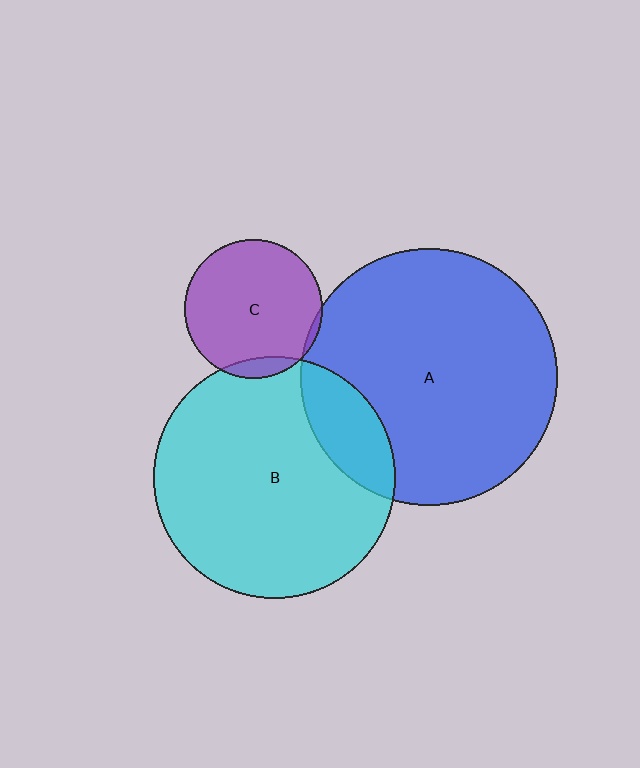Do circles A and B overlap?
Yes.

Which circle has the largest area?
Circle A (blue).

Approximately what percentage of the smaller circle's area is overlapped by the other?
Approximately 15%.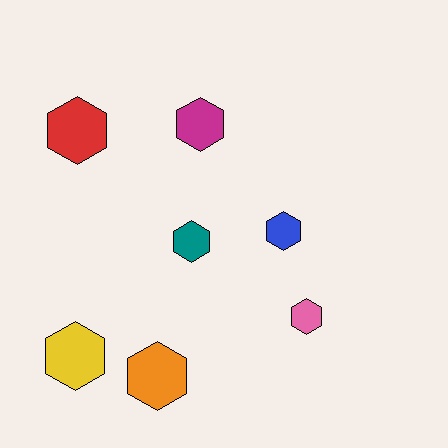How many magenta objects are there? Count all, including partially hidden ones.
There is 1 magenta object.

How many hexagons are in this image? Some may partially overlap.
There are 7 hexagons.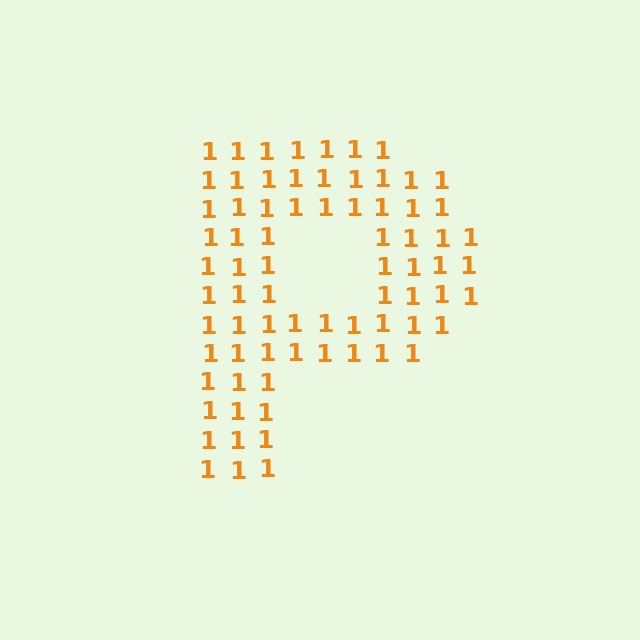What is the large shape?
The large shape is the letter P.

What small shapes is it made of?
It is made of small digit 1's.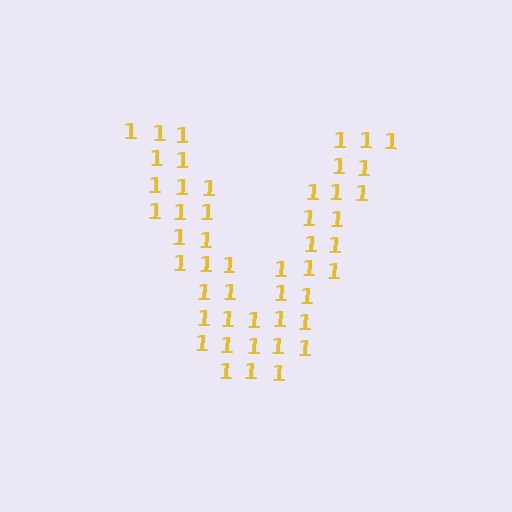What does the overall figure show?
The overall figure shows the letter V.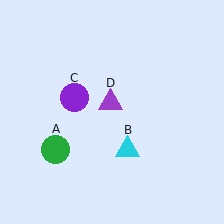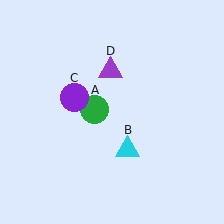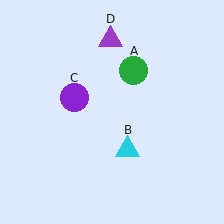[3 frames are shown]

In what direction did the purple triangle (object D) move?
The purple triangle (object D) moved up.